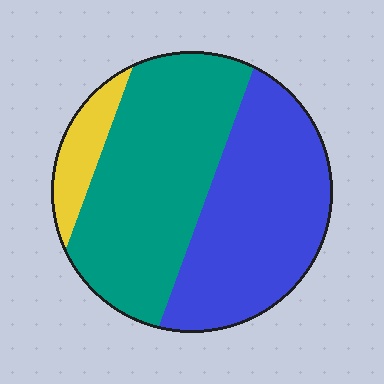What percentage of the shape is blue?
Blue covers around 45% of the shape.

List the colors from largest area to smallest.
From largest to smallest: teal, blue, yellow.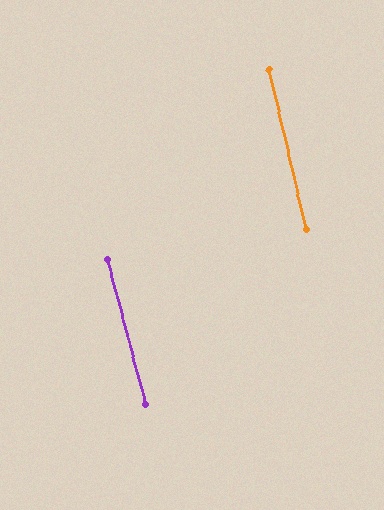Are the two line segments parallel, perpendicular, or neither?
Parallel — their directions differ by only 1.6°.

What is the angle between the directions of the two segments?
Approximately 2 degrees.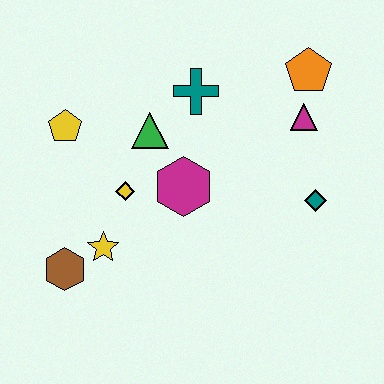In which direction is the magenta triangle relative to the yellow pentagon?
The magenta triangle is to the right of the yellow pentagon.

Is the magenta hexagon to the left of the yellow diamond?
No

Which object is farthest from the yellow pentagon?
The teal diamond is farthest from the yellow pentagon.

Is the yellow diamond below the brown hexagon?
No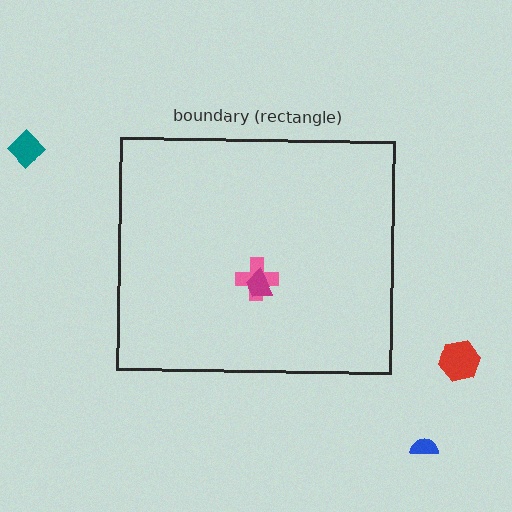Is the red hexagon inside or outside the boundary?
Outside.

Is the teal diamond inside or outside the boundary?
Outside.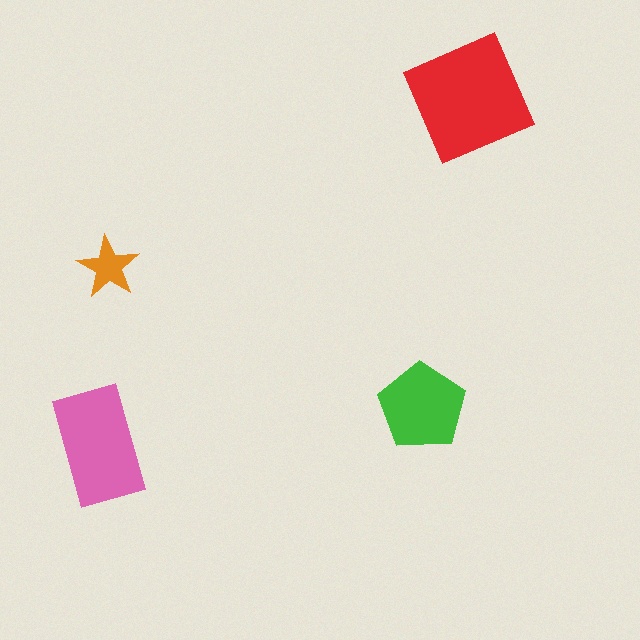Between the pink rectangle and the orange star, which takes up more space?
The pink rectangle.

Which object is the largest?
The red square.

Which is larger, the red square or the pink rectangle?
The red square.